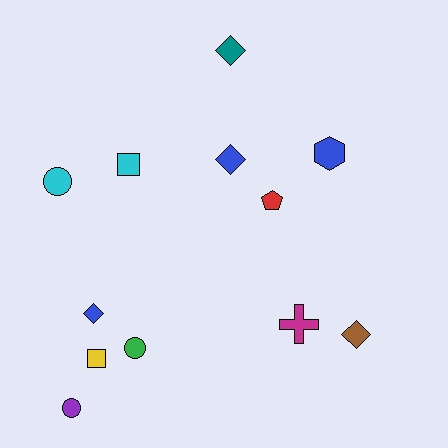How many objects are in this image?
There are 12 objects.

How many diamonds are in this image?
There are 4 diamonds.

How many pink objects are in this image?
There are no pink objects.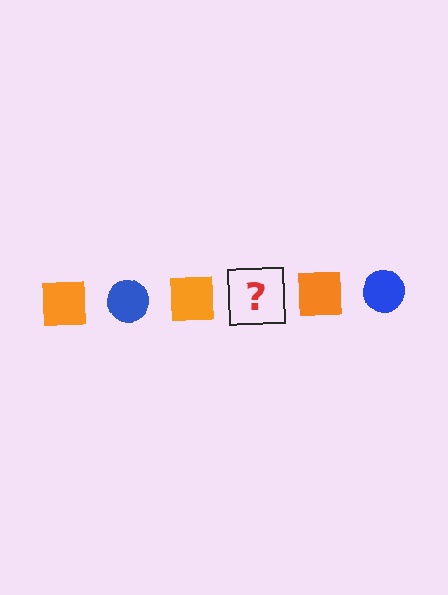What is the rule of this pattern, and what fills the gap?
The rule is that the pattern alternates between orange square and blue circle. The gap should be filled with a blue circle.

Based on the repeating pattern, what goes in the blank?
The blank should be a blue circle.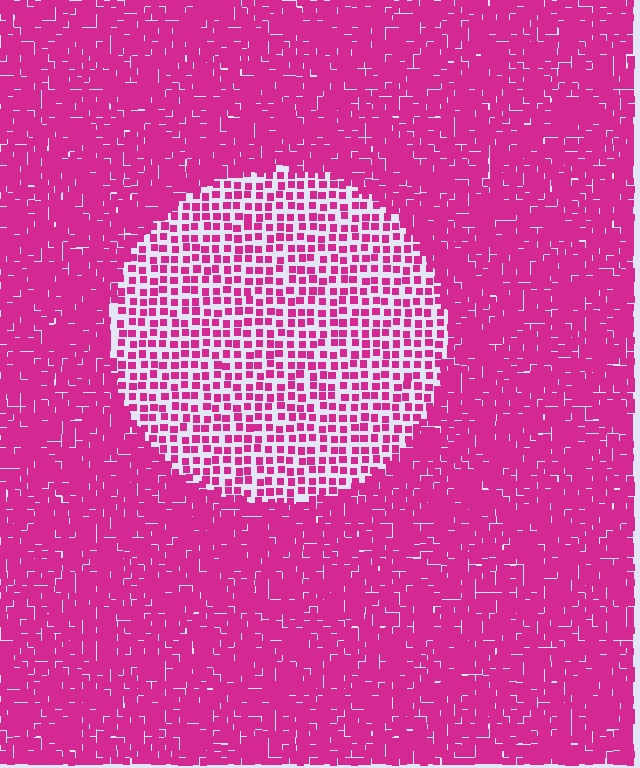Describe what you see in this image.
The image contains small magenta elements arranged at two different densities. A circle-shaped region is visible where the elements are less densely packed than the surrounding area.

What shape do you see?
I see a circle.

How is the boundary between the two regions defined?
The boundary is defined by a change in element density (approximately 2.4x ratio). All elements are the same color, size, and shape.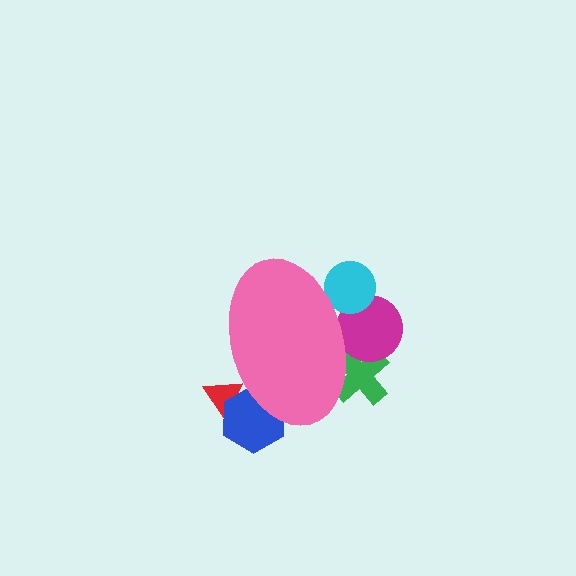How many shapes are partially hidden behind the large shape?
5 shapes are partially hidden.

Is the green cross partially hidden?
Yes, the green cross is partially hidden behind the pink ellipse.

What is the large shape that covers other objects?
A pink ellipse.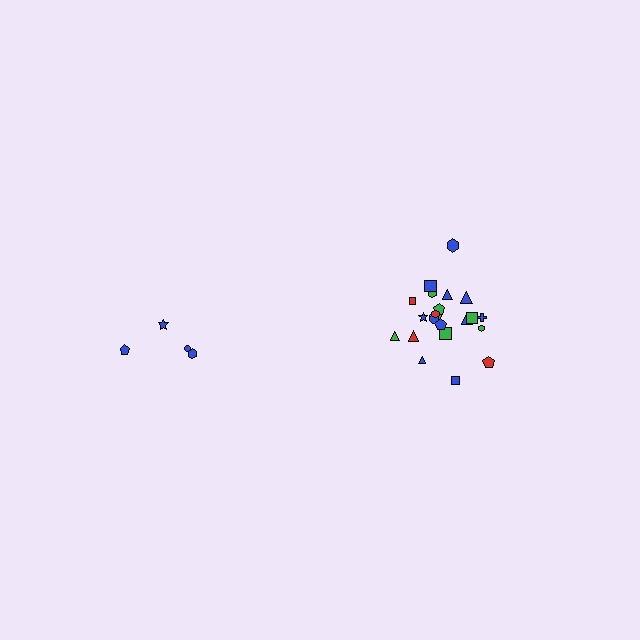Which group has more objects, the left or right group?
The right group.